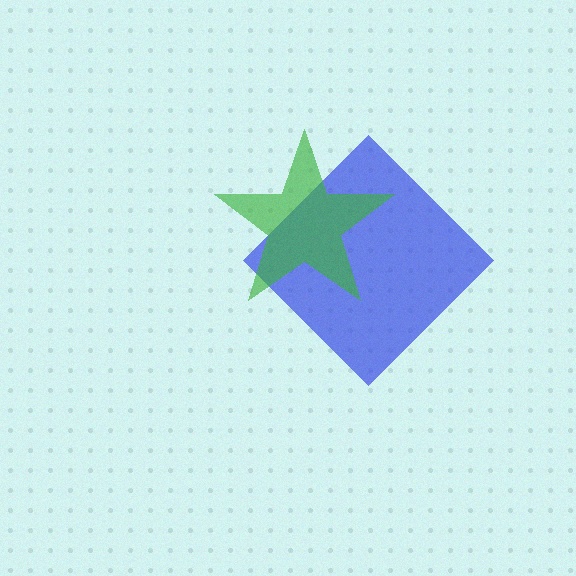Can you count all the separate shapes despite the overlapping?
Yes, there are 2 separate shapes.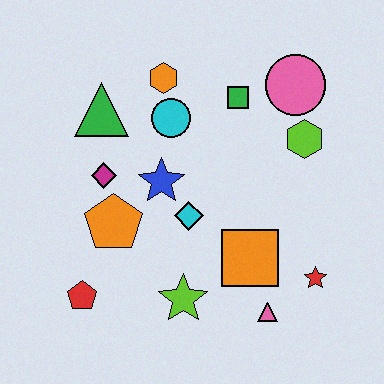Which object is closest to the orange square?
The pink triangle is closest to the orange square.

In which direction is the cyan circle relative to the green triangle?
The cyan circle is to the right of the green triangle.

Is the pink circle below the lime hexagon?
No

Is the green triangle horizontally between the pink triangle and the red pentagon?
Yes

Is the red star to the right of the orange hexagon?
Yes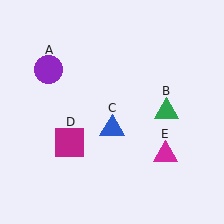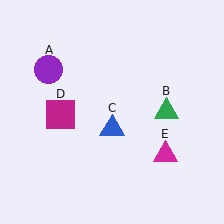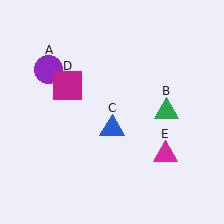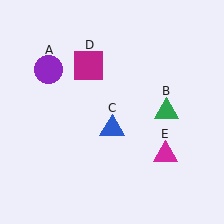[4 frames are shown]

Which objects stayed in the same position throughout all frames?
Purple circle (object A) and green triangle (object B) and blue triangle (object C) and magenta triangle (object E) remained stationary.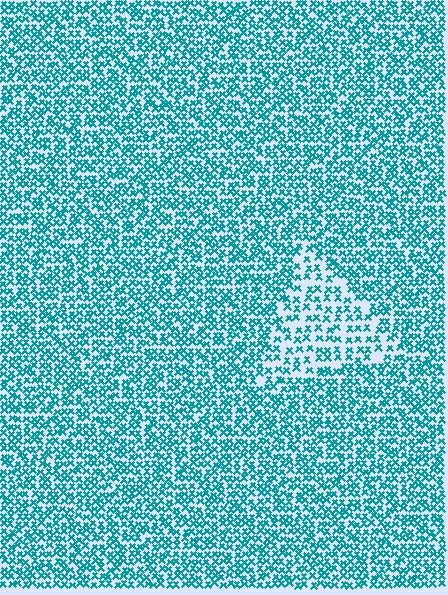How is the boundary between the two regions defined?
The boundary is defined by a change in element density (approximately 1.8x ratio). All elements are the same color, size, and shape.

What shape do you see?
I see a triangle.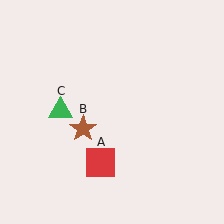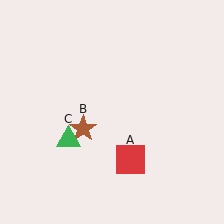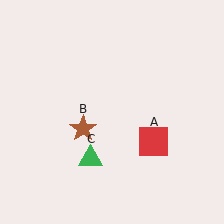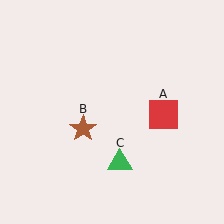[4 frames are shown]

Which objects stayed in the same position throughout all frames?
Brown star (object B) remained stationary.